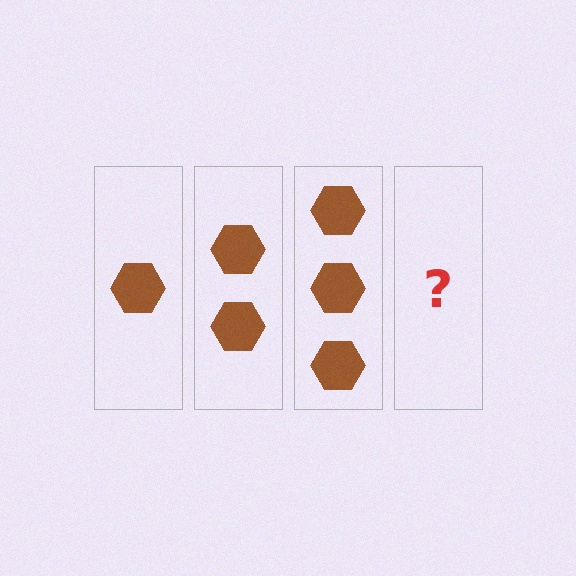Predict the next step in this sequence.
The next step is 4 hexagons.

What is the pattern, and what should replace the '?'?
The pattern is that each step adds one more hexagon. The '?' should be 4 hexagons.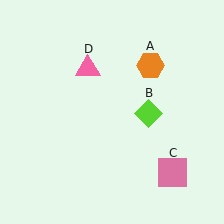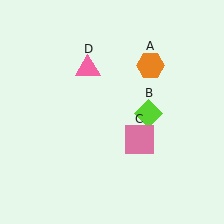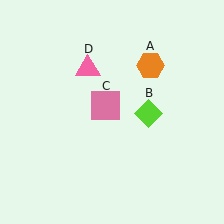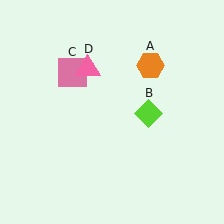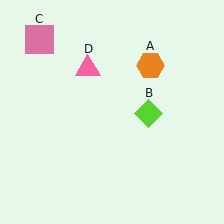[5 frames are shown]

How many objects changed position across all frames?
1 object changed position: pink square (object C).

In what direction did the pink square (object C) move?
The pink square (object C) moved up and to the left.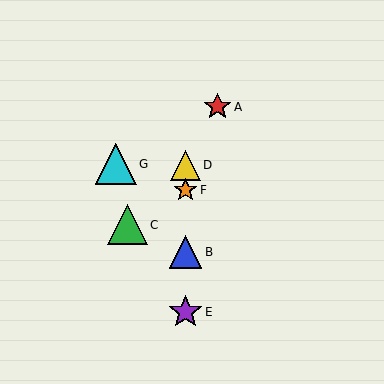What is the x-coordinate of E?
Object E is at x≈185.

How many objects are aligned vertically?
4 objects (B, D, E, F) are aligned vertically.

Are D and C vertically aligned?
No, D is at x≈185 and C is at x≈127.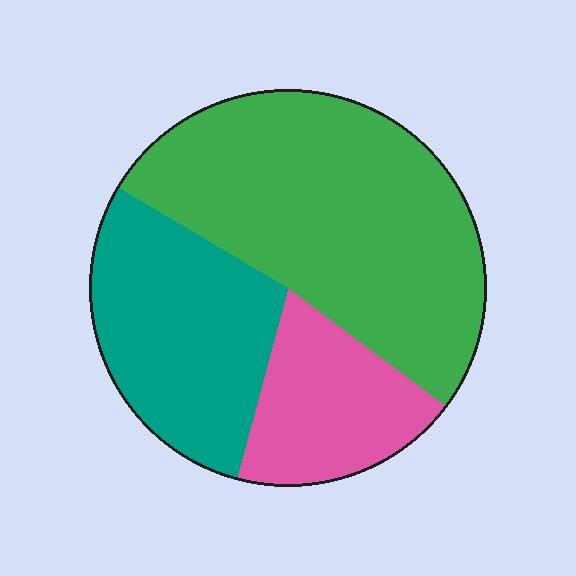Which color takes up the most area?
Green, at roughly 50%.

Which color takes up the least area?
Pink, at roughly 20%.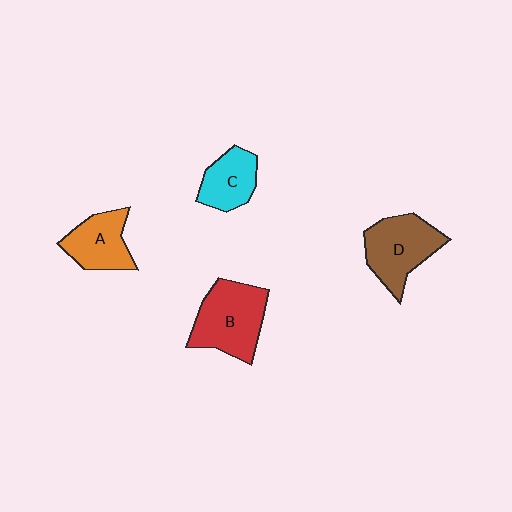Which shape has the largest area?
Shape B (red).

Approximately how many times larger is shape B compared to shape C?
Approximately 1.6 times.